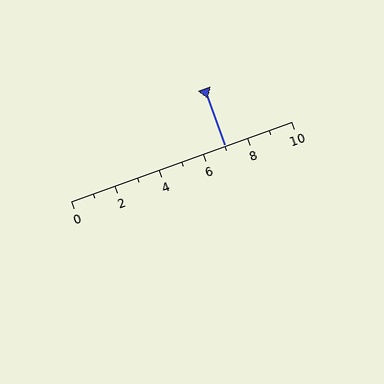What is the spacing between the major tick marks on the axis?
The major ticks are spaced 2 apart.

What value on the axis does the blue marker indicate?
The marker indicates approximately 7.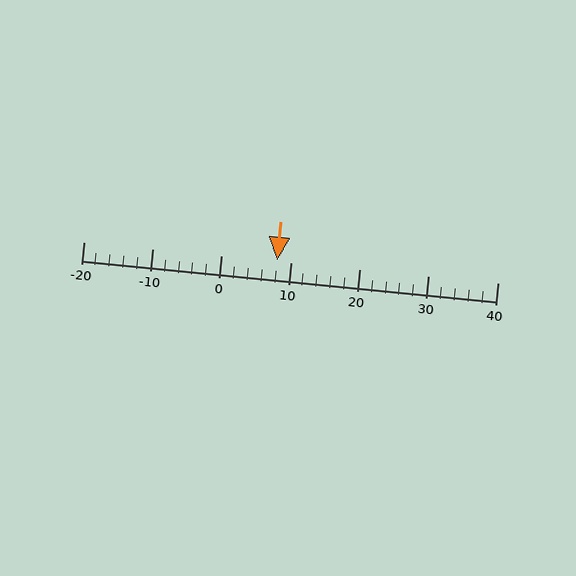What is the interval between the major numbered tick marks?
The major tick marks are spaced 10 units apart.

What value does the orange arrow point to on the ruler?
The orange arrow points to approximately 8.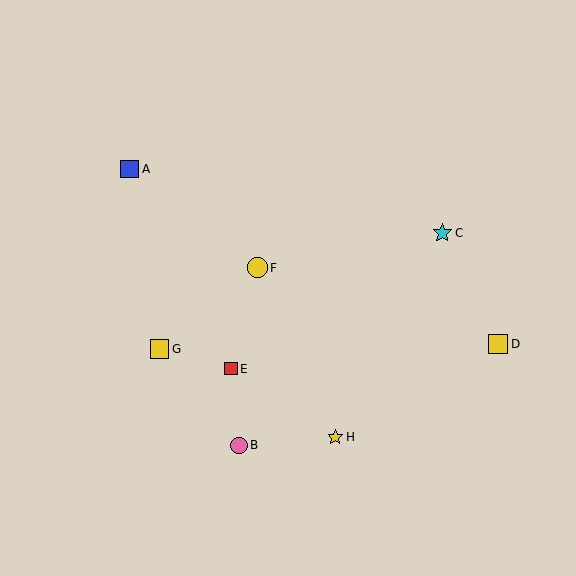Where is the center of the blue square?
The center of the blue square is at (130, 169).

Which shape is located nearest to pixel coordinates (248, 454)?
The pink circle (labeled B) at (239, 445) is nearest to that location.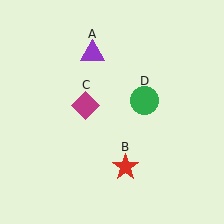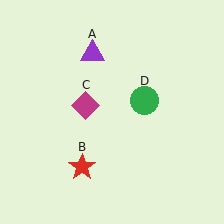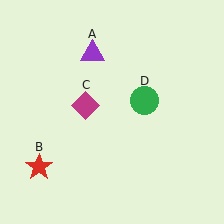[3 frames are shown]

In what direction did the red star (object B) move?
The red star (object B) moved left.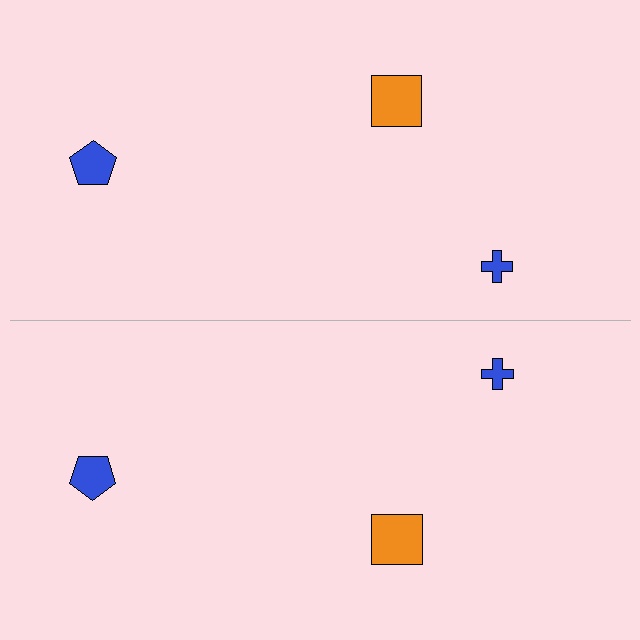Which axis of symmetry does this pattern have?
The pattern has a horizontal axis of symmetry running through the center of the image.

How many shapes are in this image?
There are 6 shapes in this image.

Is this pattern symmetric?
Yes, this pattern has bilateral (reflection) symmetry.